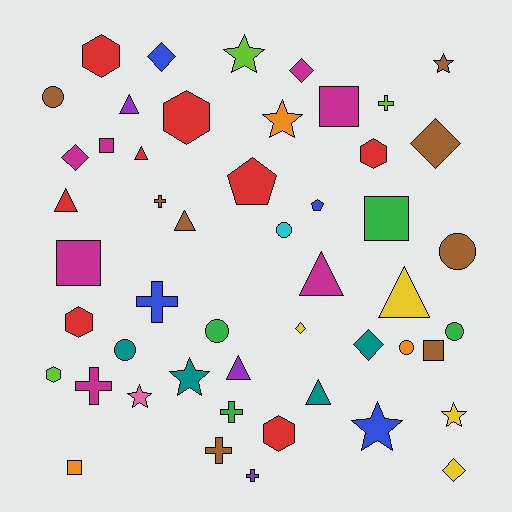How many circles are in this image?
There are 7 circles.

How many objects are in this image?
There are 50 objects.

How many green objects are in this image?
There are 4 green objects.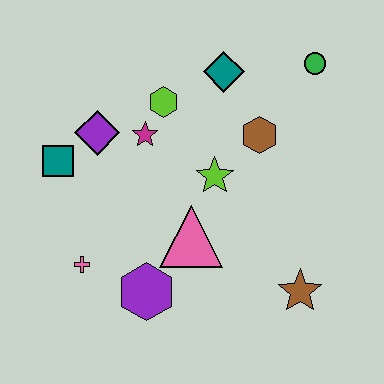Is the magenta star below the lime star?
No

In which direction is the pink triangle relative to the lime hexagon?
The pink triangle is below the lime hexagon.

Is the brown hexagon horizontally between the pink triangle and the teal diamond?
No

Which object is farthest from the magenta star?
The brown star is farthest from the magenta star.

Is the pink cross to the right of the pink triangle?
No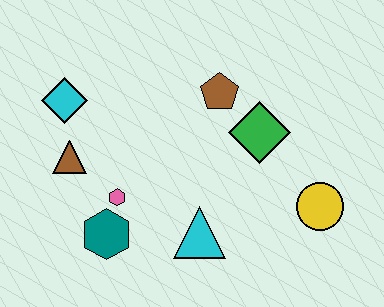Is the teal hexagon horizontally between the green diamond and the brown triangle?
Yes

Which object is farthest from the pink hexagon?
The yellow circle is farthest from the pink hexagon.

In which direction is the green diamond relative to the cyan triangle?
The green diamond is above the cyan triangle.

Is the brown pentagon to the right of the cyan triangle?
Yes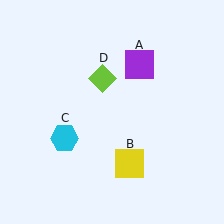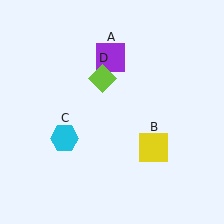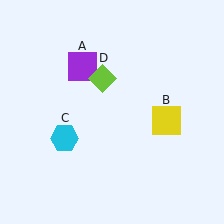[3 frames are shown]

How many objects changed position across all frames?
2 objects changed position: purple square (object A), yellow square (object B).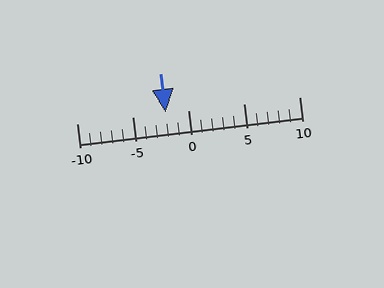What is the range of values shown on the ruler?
The ruler shows values from -10 to 10.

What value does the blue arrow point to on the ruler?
The blue arrow points to approximately -2.